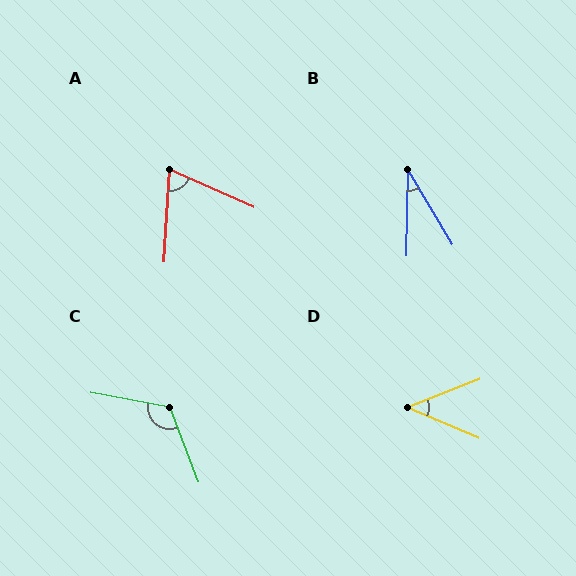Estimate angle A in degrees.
Approximately 69 degrees.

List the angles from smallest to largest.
B (32°), D (44°), A (69°), C (121°).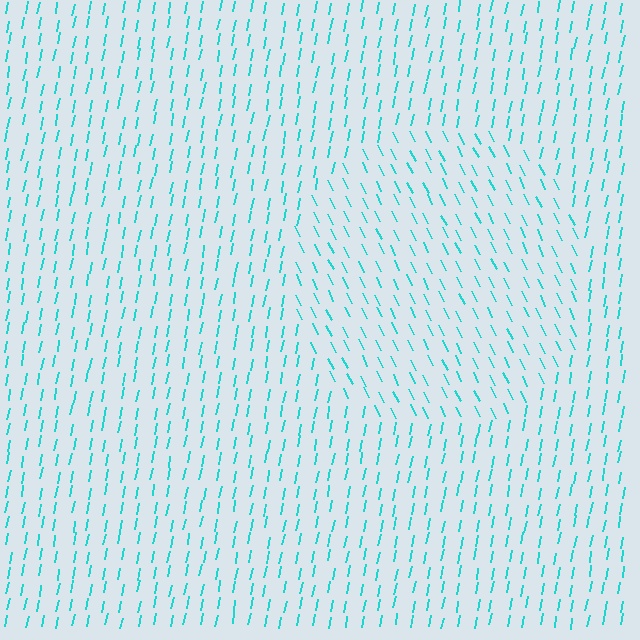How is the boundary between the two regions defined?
The boundary is defined purely by a change in line orientation (approximately 37 degrees difference). All lines are the same color and thickness.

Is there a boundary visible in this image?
Yes, there is a texture boundary formed by a change in line orientation.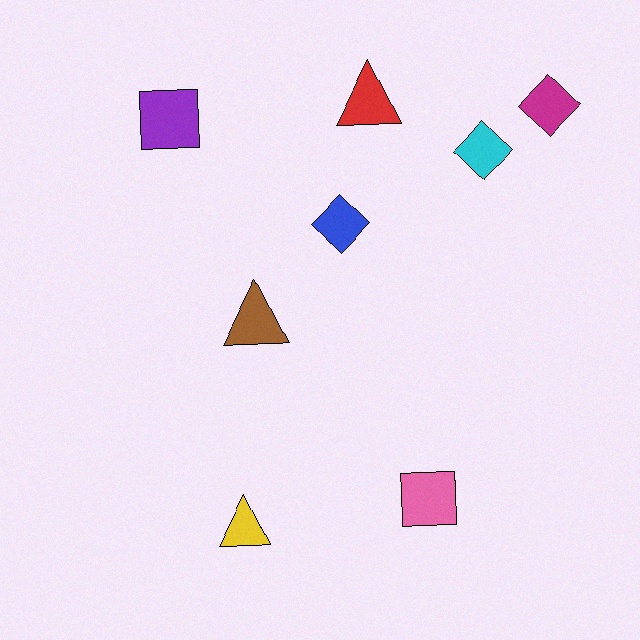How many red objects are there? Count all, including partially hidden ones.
There is 1 red object.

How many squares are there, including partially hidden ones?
There are 2 squares.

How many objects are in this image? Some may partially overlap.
There are 8 objects.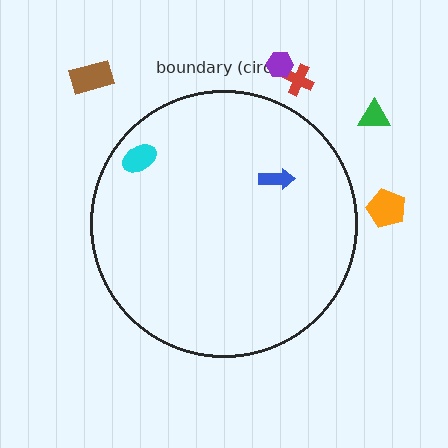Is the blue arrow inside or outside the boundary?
Inside.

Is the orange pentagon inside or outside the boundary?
Outside.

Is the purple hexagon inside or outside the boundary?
Outside.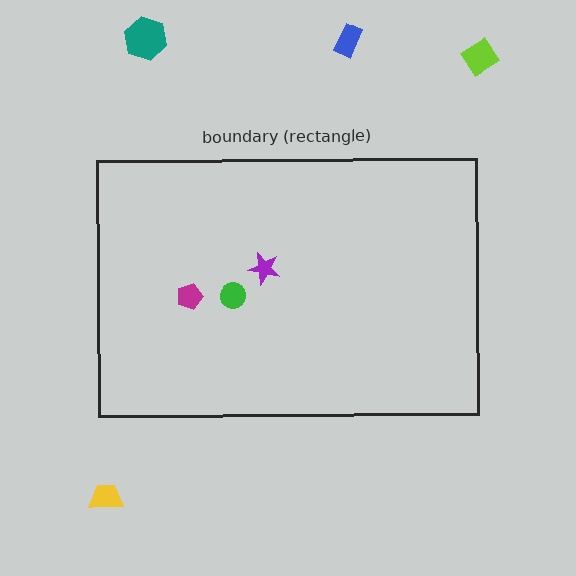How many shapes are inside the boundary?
3 inside, 4 outside.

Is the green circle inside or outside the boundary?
Inside.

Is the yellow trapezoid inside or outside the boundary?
Outside.